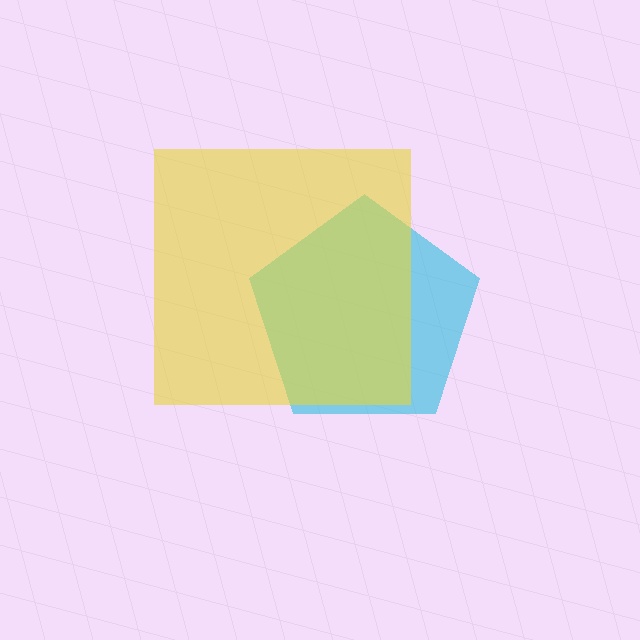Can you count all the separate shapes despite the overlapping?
Yes, there are 2 separate shapes.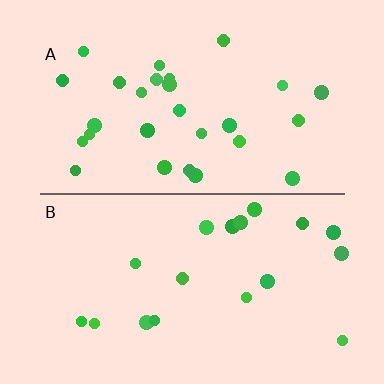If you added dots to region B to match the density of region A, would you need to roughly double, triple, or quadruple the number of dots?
Approximately double.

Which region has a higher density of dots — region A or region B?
A (the top).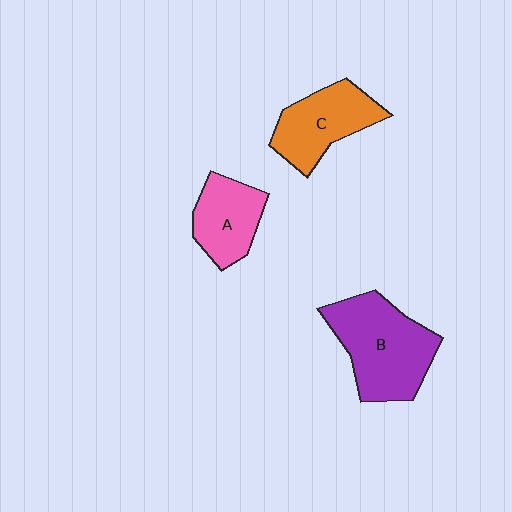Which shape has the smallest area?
Shape A (pink).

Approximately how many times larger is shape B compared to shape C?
Approximately 1.4 times.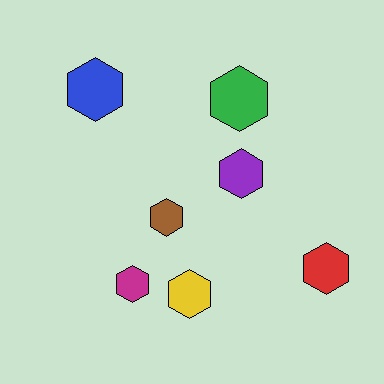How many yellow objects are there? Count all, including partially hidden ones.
There is 1 yellow object.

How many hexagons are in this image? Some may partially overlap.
There are 7 hexagons.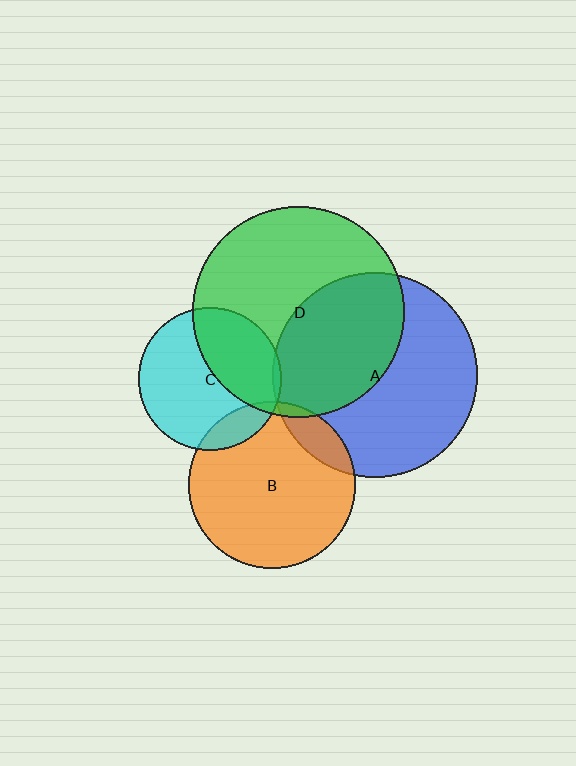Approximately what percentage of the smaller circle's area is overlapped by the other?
Approximately 40%.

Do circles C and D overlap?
Yes.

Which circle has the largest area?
Circle D (green).